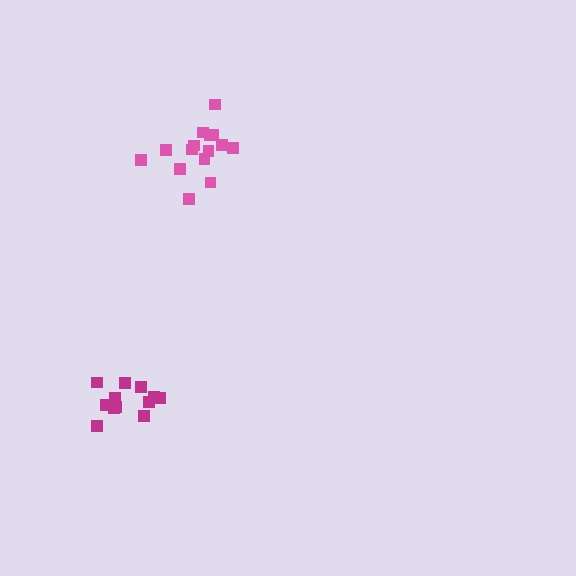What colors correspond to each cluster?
The clusters are colored: magenta, pink.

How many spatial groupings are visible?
There are 2 spatial groupings.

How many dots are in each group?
Group 1: 12 dots, Group 2: 15 dots (27 total).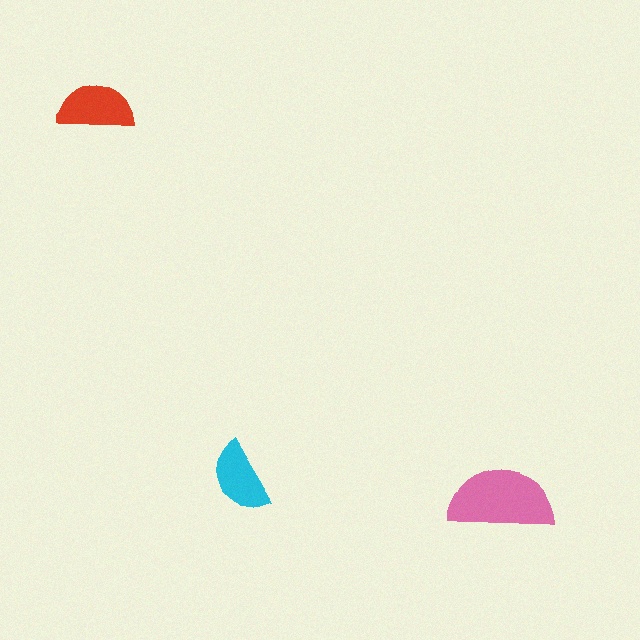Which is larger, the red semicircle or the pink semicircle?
The pink one.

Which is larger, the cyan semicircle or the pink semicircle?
The pink one.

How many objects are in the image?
There are 3 objects in the image.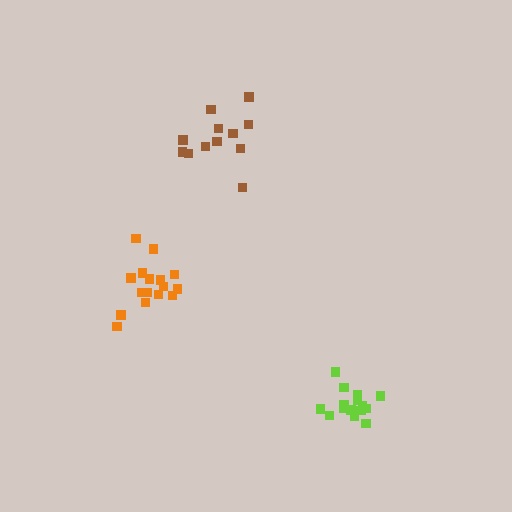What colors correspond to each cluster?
The clusters are colored: brown, orange, lime.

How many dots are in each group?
Group 1: 12 dots, Group 2: 16 dots, Group 3: 16 dots (44 total).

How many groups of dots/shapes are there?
There are 3 groups.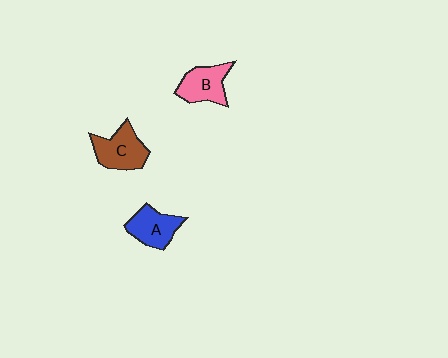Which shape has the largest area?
Shape C (brown).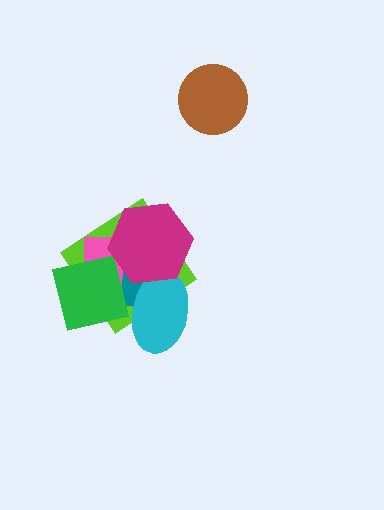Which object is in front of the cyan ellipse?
The magenta hexagon is in front of the cyan ellipse.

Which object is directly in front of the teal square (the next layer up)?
The green square is directly in front of the teal square.